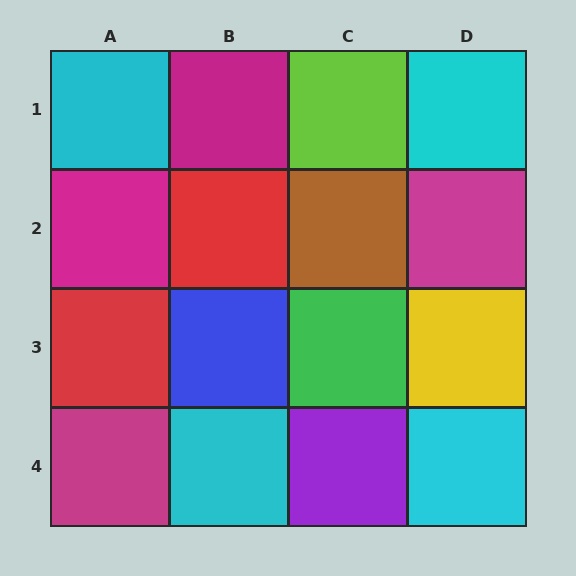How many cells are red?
2 cells are red.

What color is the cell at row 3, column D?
Yellow.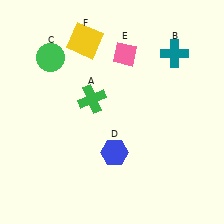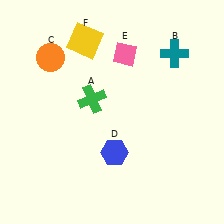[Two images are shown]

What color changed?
The circle (C) changed from green in Image 1 to orange in Image 2.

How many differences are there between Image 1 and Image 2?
There is 1 difference between the two images.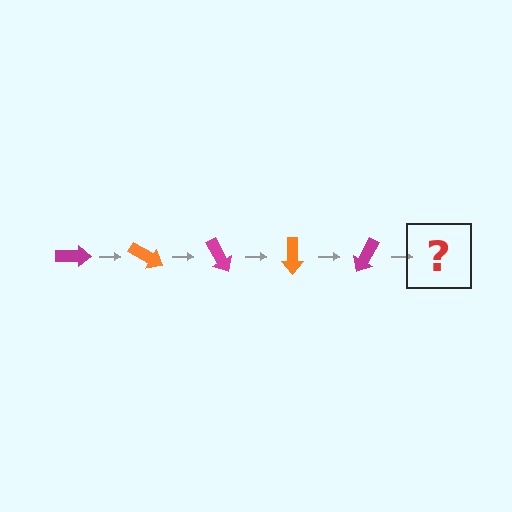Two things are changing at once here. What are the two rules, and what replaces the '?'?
The two rules are that it rotates 30 degrees each step and the color cycles through magenta and orange. The '?' should be an orange arrow, rotated 150 degrees from the start.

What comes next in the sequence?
The next element should be an orange arrow, rotated 150 degrees from the start.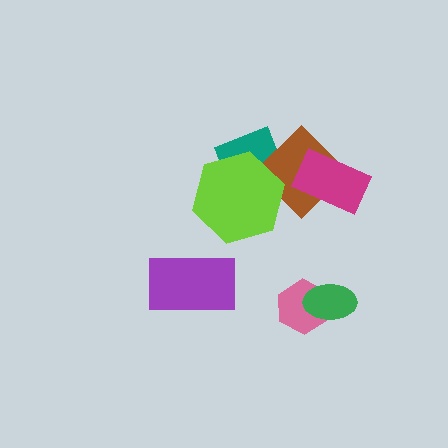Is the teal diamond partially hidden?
Yes, it is partially covered by another shape.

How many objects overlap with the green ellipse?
1 object overlaps with the green ellipse.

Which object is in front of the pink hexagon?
The green ellipse is in front of the pink hexagon.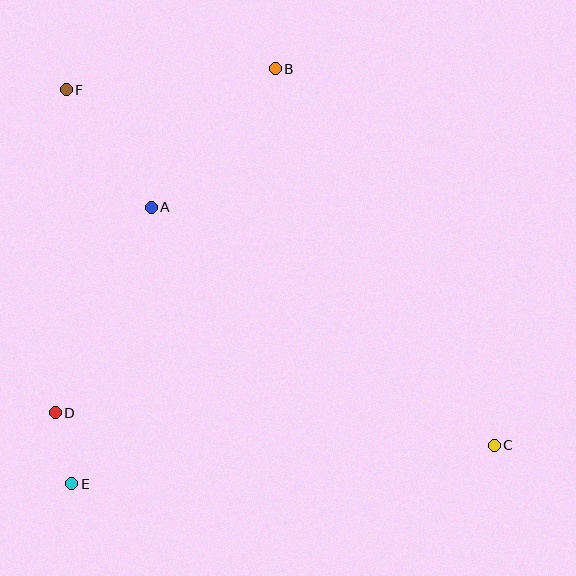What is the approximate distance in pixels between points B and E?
The distance between B and E is approximately 462 pixels.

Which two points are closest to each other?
Points D and E are closest to each other.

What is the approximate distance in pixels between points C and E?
The distance between C and E is approximately 424 pixels.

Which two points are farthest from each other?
Points C and F are farthest from each other.